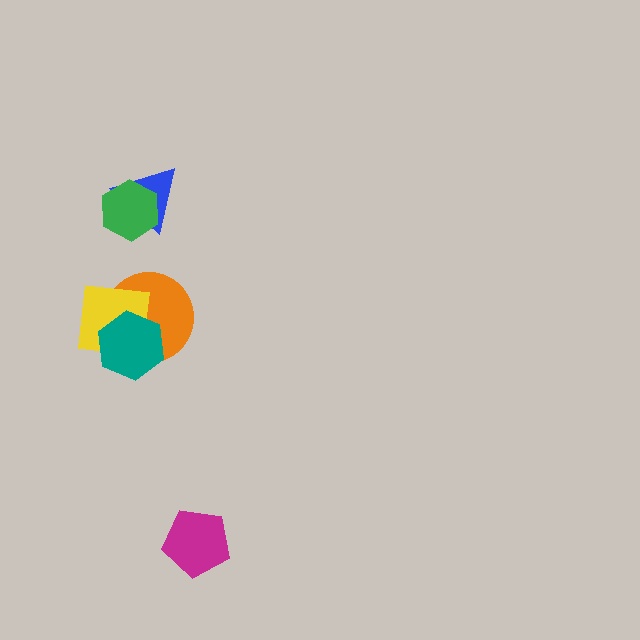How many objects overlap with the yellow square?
2 objects overlap with the yellow square.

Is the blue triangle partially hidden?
Yes, it is partially covered by another shape.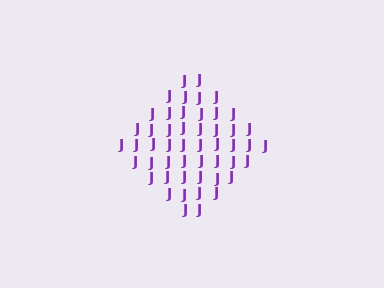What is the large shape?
The large shape is a diamond.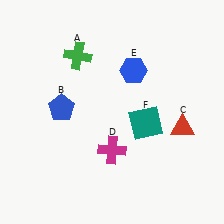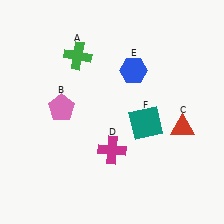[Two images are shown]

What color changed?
The pentagon (B) changed from blue in Image 1 to pink in Image 2.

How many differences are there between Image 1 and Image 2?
There is 1 difference between the two images.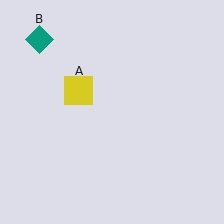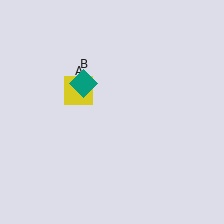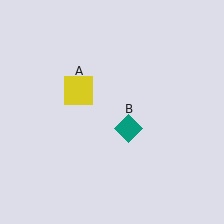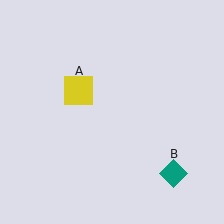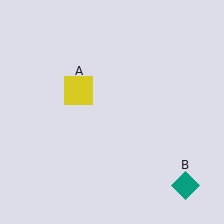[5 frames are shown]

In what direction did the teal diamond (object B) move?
The teal diamond (object B) moved down and to the right.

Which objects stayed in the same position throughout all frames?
Yellow square (object A) remained stationary.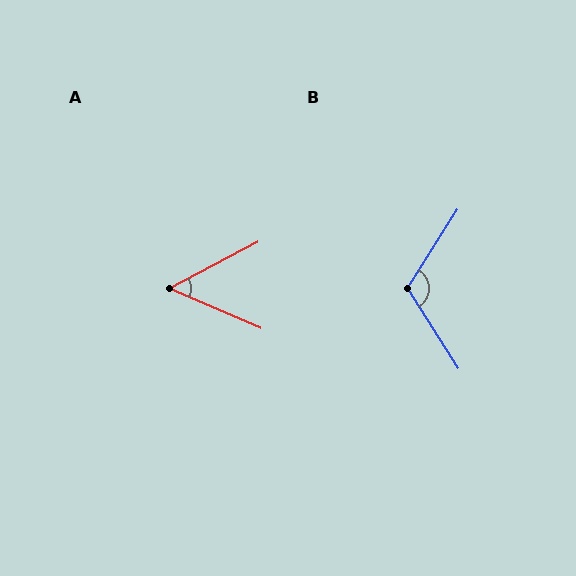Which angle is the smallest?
A, at approximately 51 degrees.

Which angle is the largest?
B, at approximately 115 degrees.